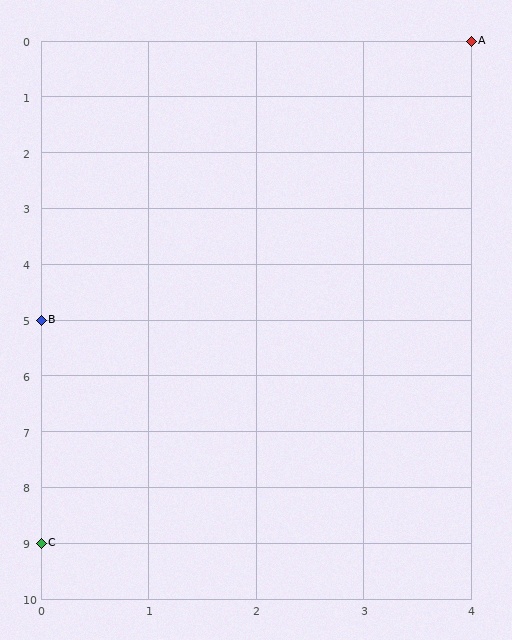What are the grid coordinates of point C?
Point C is at grid coordinates (0, 9).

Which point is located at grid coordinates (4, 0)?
Point A is at (4, 0).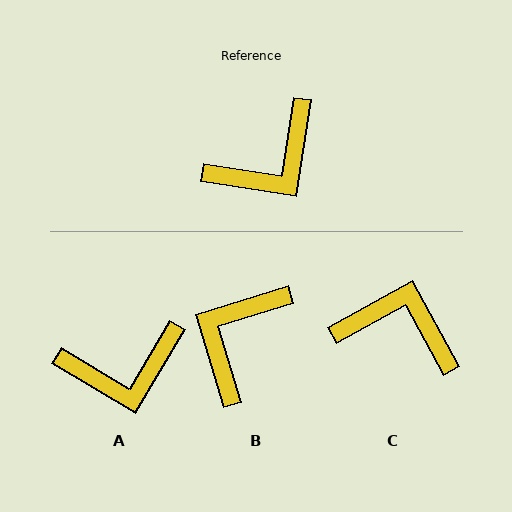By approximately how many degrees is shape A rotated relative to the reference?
Approximately 22 degrees clockwise.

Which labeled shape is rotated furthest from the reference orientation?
B, about 154 degrees away.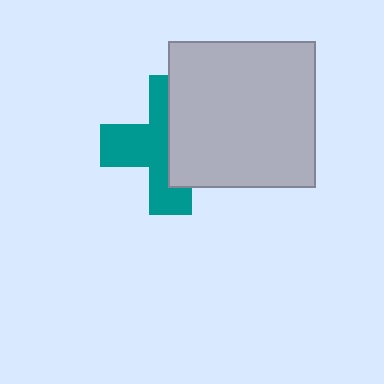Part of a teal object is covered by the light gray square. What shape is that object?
It is a cross.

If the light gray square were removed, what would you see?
You would see the complete teal cross.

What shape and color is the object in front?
The object in front is a light gray square.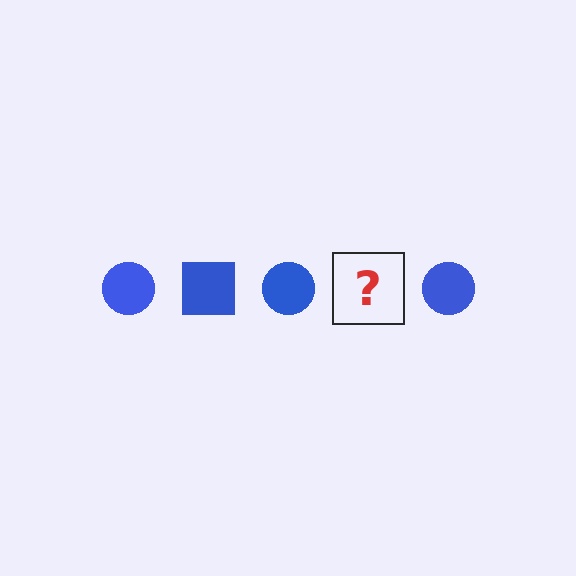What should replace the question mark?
The question mark should be replaced with a blue square.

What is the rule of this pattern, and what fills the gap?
The rule is that the pattern cycles through circle, square shapes in blue. The gap should be filled with a blue square.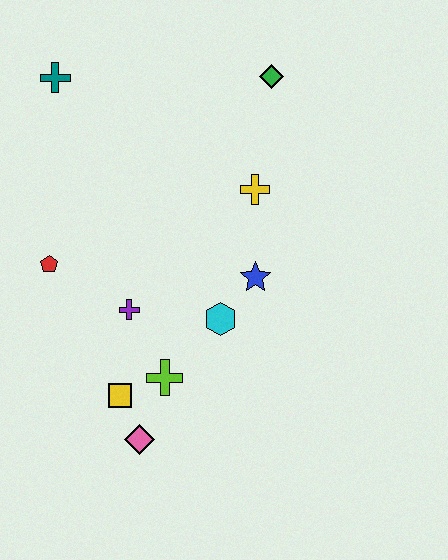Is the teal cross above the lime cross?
Yes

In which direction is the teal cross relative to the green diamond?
The teal cross is to the left of the green diamond.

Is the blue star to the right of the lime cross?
Yes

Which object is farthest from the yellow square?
The green diamond is farthest from the yellow square.